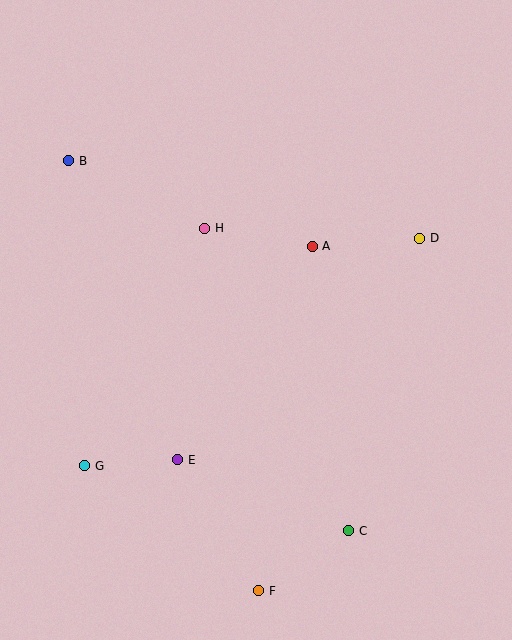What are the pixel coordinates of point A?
Point A is at (312, 246).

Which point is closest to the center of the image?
Point A at (312, 246) is closest to the center.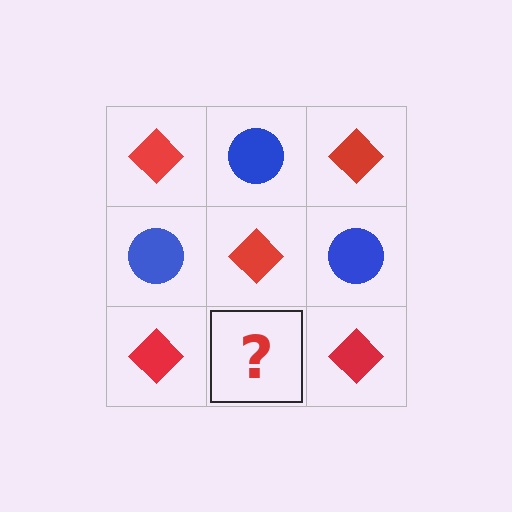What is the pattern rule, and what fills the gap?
The rule is that it alternates red diamond and blue circle in a checkerboard pattern. The gap should be filled with a blue circle.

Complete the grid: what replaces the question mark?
The question mark should be replaced with a blue circle.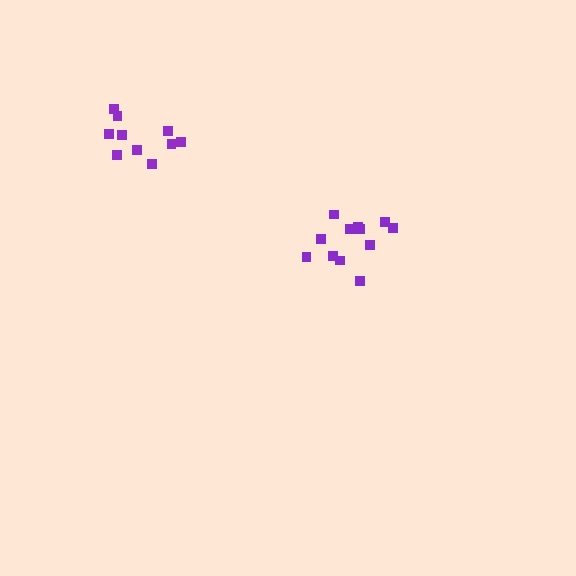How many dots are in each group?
Group 1: 10 dots, Group 2: 12 dots (22 total).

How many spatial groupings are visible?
There are 2 spatial groupings.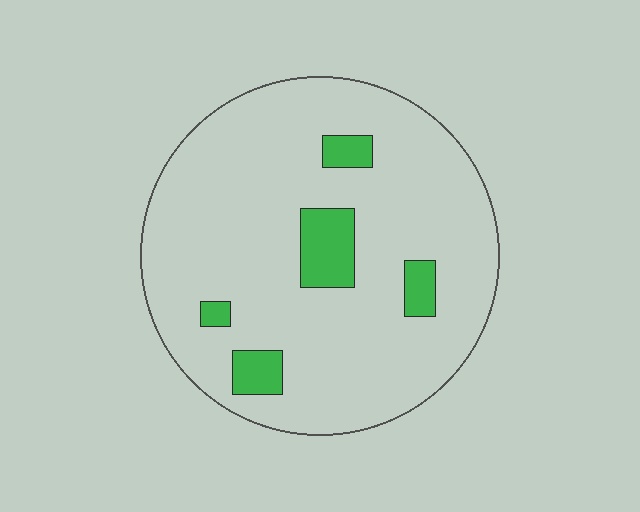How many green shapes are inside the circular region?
5.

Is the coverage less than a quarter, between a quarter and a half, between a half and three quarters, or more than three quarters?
Less than a quarter.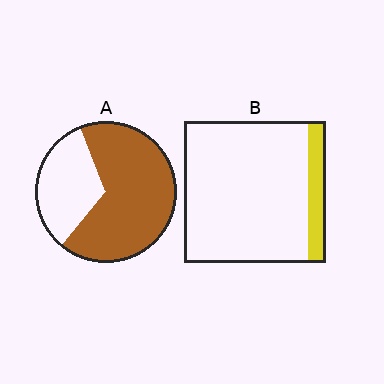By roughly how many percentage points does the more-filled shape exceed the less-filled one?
By roughly 55 percentage points (A over B).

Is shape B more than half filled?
No.